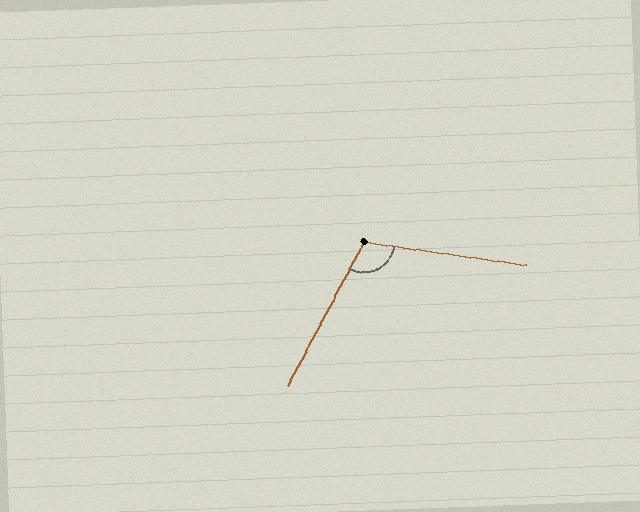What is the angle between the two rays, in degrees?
Approximately 110 degrees.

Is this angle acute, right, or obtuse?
It is obtuse.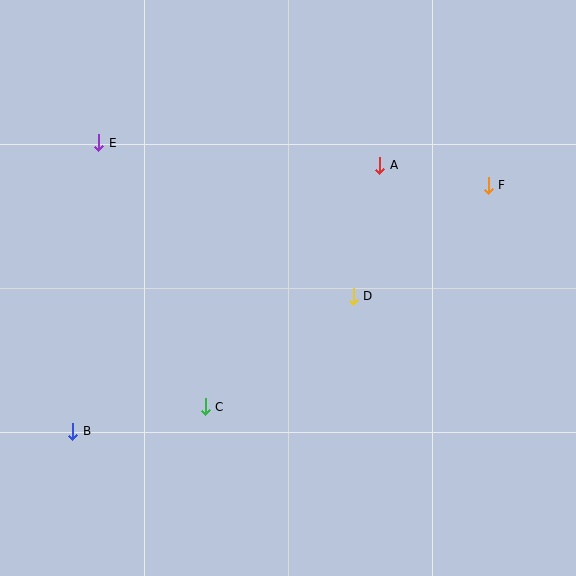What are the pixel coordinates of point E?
Point E is at (99, 143).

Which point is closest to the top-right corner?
Point F is closest to the top-right corner.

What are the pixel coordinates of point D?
Point D is at (353, 296).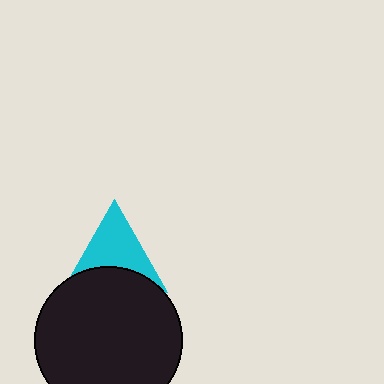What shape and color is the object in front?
The object in front is a black circle.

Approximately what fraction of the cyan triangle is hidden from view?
Roughly 41% of the cyan triangle is hidden behind the black circle.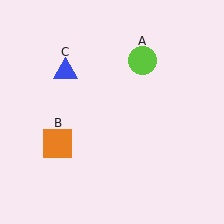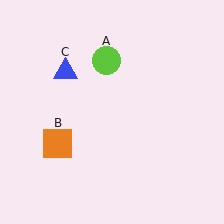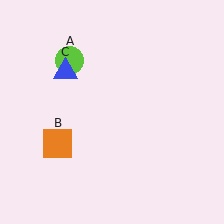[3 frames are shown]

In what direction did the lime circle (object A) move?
The lime circle (object A) moved left.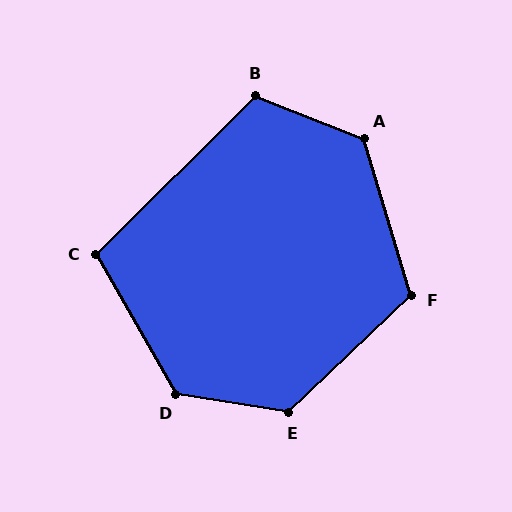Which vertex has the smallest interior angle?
C, at approximately 105 degrees.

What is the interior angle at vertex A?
Approximately 128 degrees (obtuse).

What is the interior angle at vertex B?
Approximately 114 degrees (obtuse).